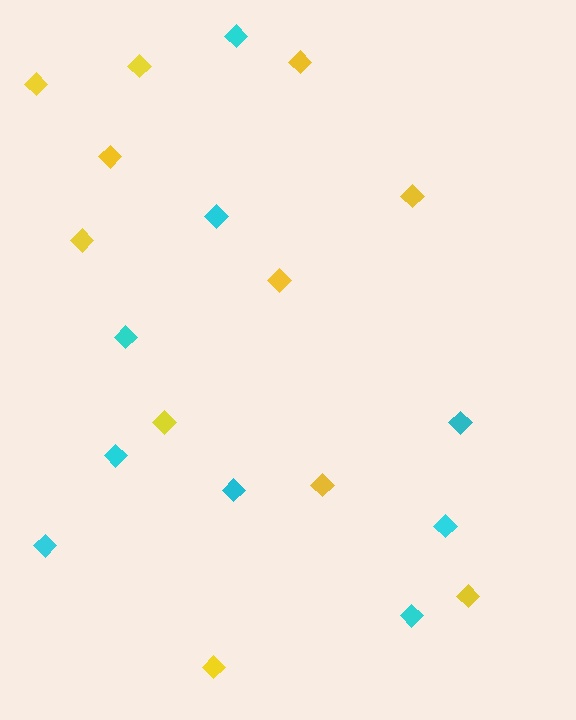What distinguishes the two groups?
There are 2 groups: one group of yellow diamonds (11) and one group of cyan diamonds (9).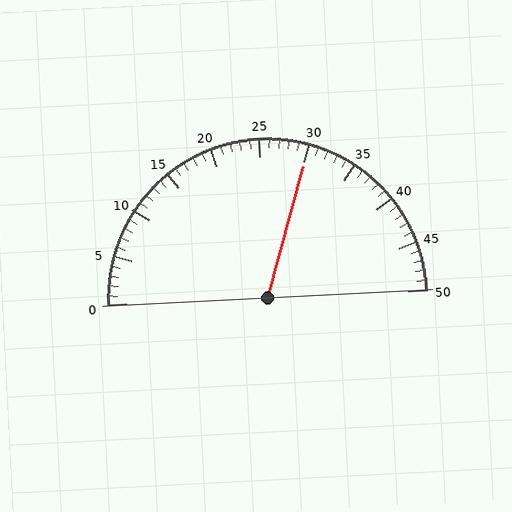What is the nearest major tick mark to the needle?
The nearest major tick mark is 30.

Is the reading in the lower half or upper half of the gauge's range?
The reading is in the upper half of the range (0 to 50).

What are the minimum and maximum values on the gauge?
The gauge ranges from 0 to 50.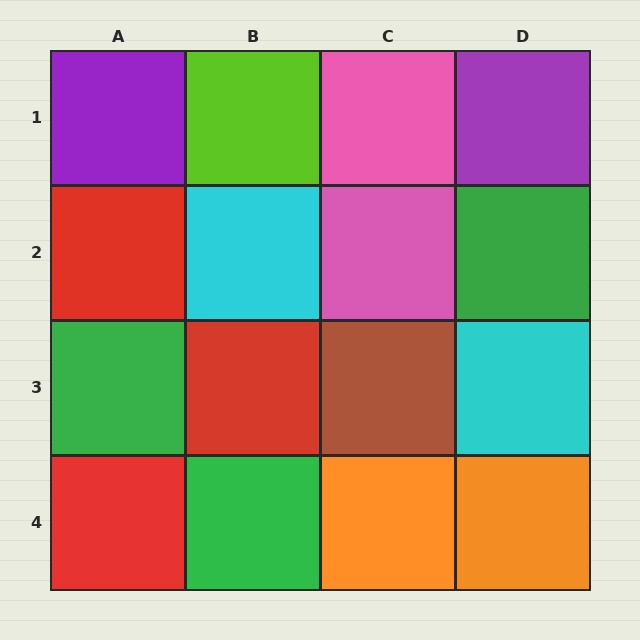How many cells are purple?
2 cells are purple.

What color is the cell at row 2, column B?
Cyan.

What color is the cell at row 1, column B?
Lime.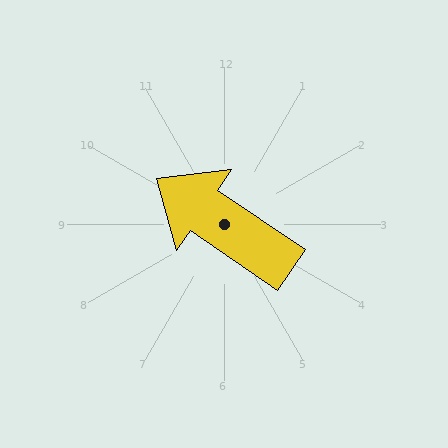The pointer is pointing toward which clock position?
Roughly 10 o'clock.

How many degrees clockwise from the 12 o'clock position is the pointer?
Approximately 304 degrees.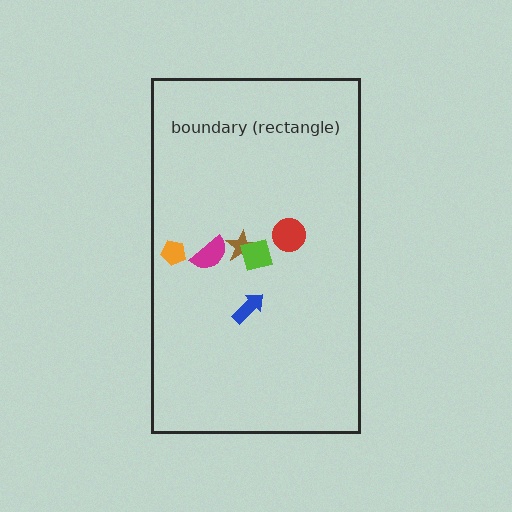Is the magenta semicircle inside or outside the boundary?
Inside.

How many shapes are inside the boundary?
6 inside, 0 outside.